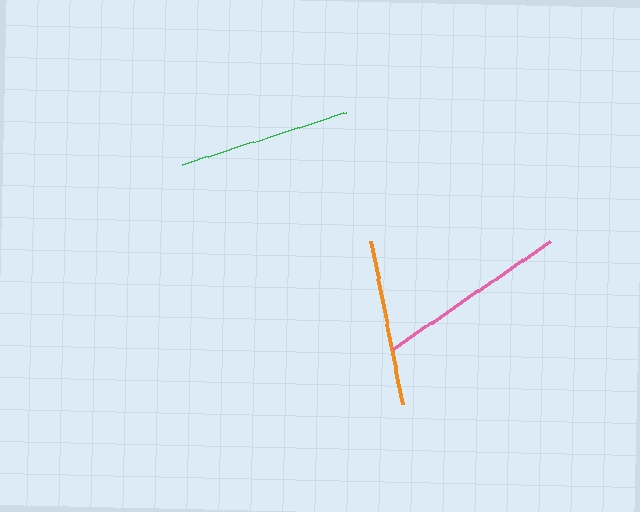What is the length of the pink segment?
The pink segment is approximately 190 pixels long.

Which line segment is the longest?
The pink line is the longest at approximately 190 pixels.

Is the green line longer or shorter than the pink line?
The pink line is longer than the green line.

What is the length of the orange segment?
The orange segment is approximately 165 pixels long.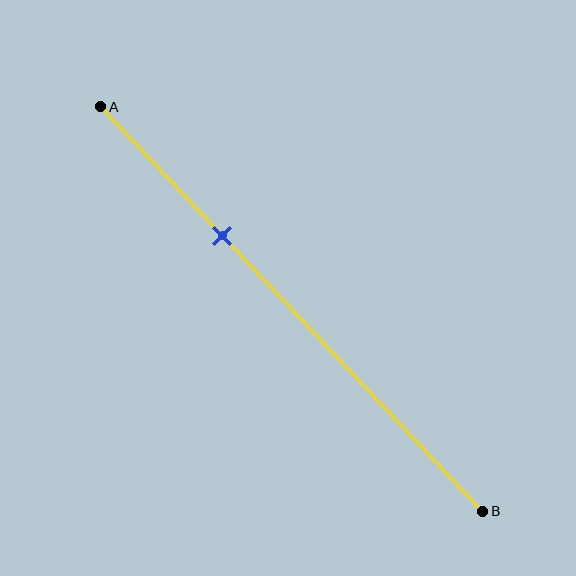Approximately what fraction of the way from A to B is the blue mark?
The blue mark is approximately 30% of the way from A to B.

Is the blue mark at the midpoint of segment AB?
No, the mark is at about 30% from A, not at the 50% midpoint.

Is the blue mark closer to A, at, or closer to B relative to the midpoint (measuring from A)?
The blue mark is closer to point A than the midpoint of segment AB.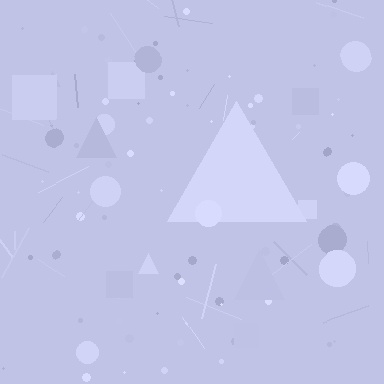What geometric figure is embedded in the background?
A triangle is embedded in the background.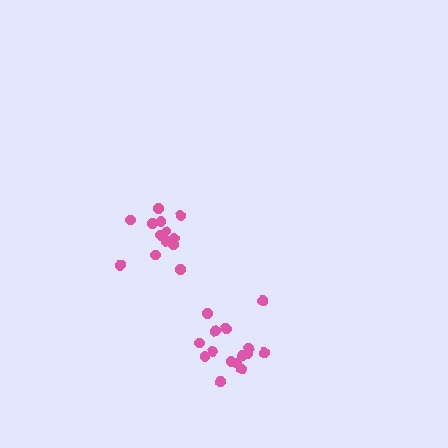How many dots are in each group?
Group 1: 15 dots, Group 2: 13 dots (28 total).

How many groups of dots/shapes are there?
There are 2 groups.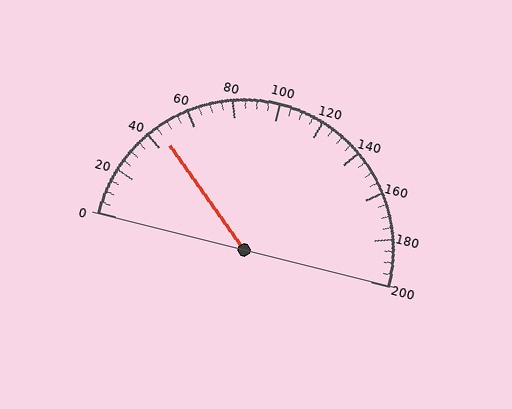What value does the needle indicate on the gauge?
The needle indicates approximately 45.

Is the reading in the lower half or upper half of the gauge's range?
The reading is in the lower half of the range (0 to 200).